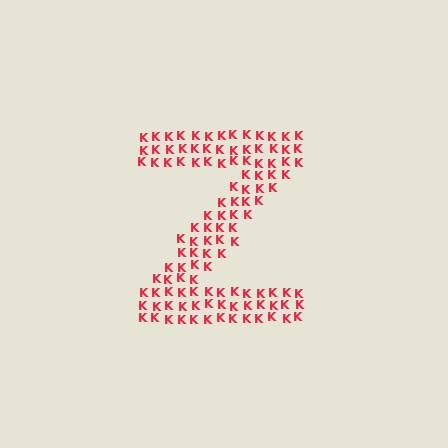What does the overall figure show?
The overall figure shows the letter Z.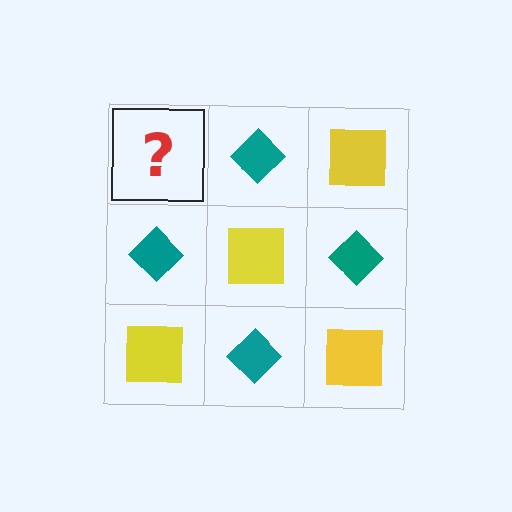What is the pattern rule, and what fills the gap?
The rule is that it alternates yellow square and teal diamond in a checkerboard pattern. The gap should be filled with a yellow square.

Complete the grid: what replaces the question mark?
The question mark should be replaced with a yellow square.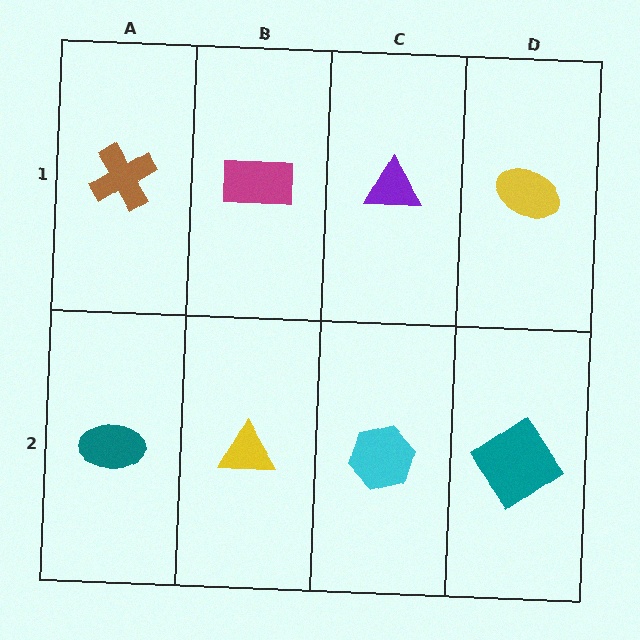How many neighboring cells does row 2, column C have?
3.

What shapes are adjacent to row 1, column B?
A yellow triangle (row 2, column B), a brown cross (row 1, column A), a purple triangle (row 1, column C).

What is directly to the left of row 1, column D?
A purple triangle.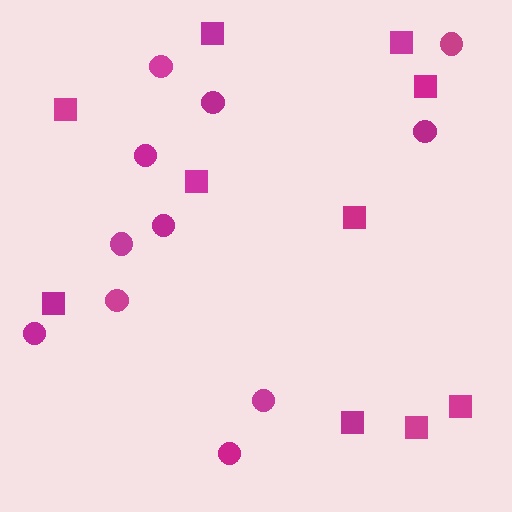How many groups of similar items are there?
There are 2 groups: one group of circles (11) and one group of squares (10).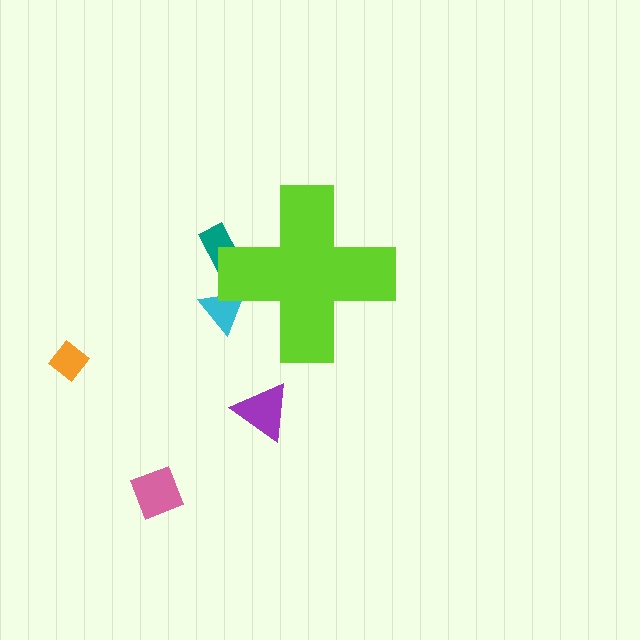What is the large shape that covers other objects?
A lime cross.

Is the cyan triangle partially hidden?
Yes, the cyan triangle is partially hidden behind the lime cross.